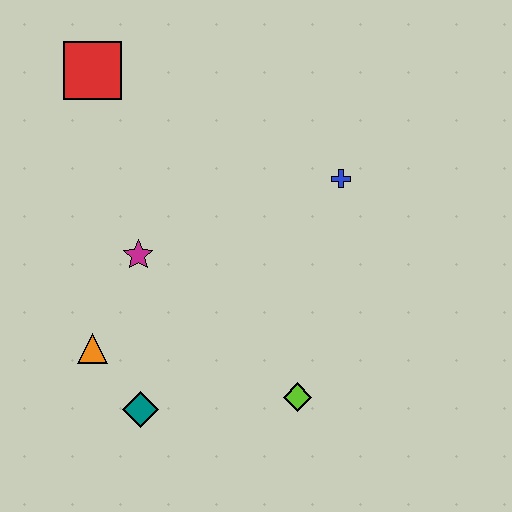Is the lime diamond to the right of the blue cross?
No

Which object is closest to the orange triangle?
The teal diamond is closest to the orange triangle.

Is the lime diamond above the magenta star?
No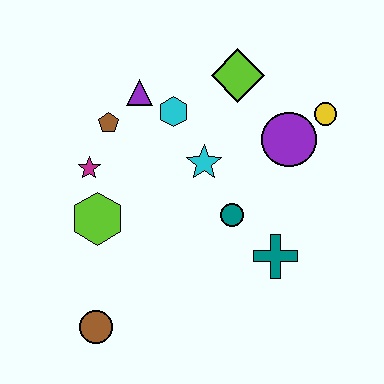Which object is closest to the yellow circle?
The purple circle is closest to the yellow circle.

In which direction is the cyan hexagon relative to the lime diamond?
The cyan hexagon is to the left of the lime diamond.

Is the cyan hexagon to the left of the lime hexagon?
No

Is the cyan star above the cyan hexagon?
No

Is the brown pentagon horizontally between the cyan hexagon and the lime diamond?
No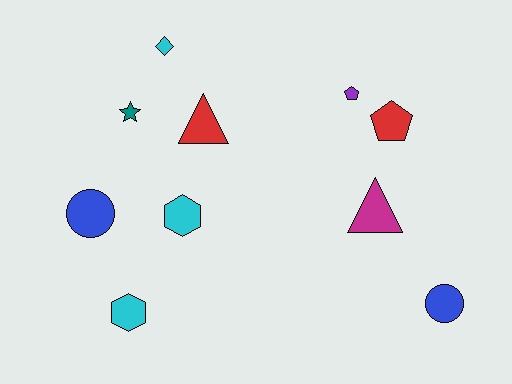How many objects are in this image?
There are 10 objects.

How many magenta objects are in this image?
There is 1 magenta object.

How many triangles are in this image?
There are 2 triangles.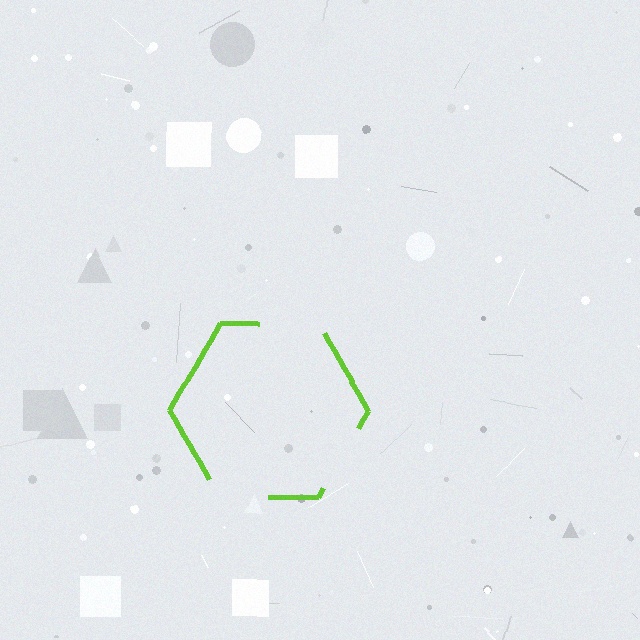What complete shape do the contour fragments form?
The contour fragments form a hexagon.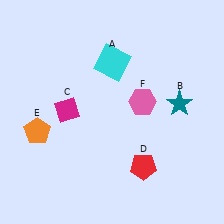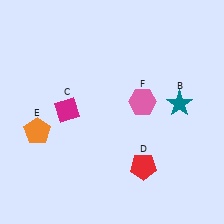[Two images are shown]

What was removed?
The cyan square (A) was removed in Image 2.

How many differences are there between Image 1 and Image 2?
There is 1 difference between the two images.